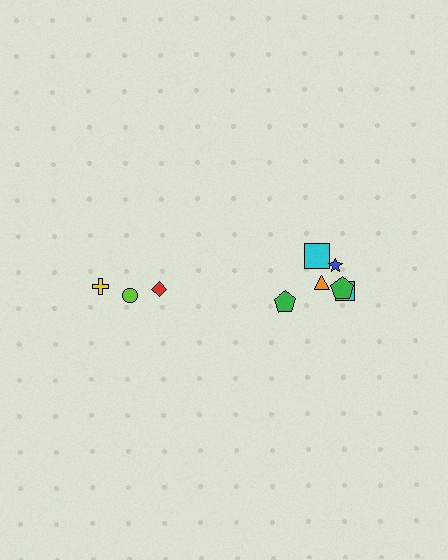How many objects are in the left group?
There are 3 objects.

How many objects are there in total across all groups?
There are 9 objects.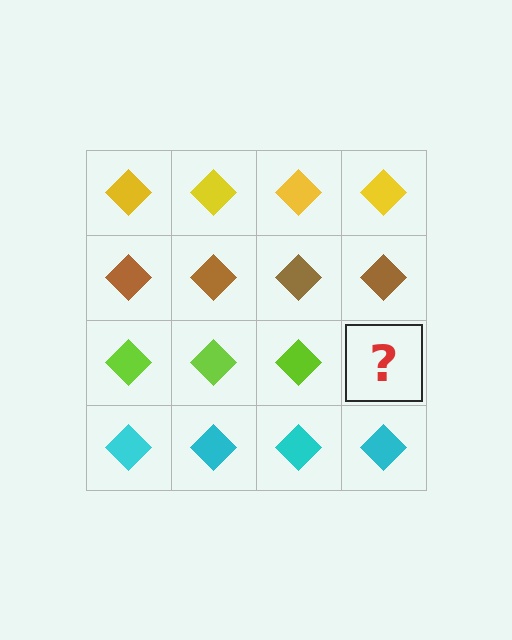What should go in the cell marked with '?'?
The missing cell should contain a lime diamond.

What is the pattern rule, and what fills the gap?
The rule is that each row has a consistent color. The gap should be filled with a lime diamond.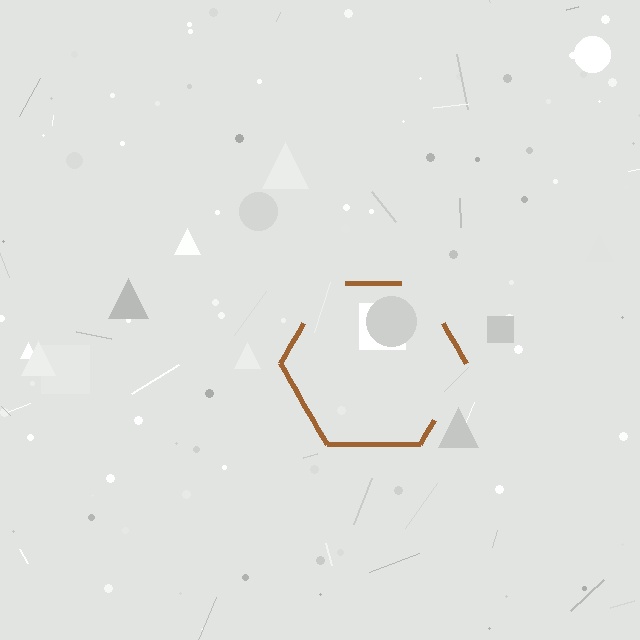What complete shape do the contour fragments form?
The contour fragments form a hexagon.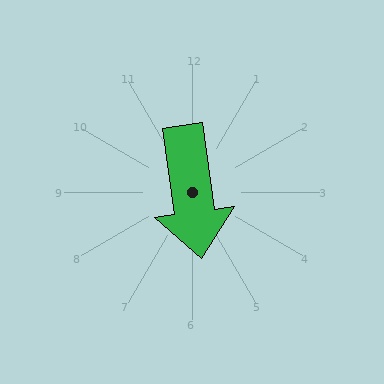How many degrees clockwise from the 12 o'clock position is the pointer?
Approximately 172 degrees.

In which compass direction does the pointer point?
South.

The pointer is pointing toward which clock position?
Roughly 6 o'clock.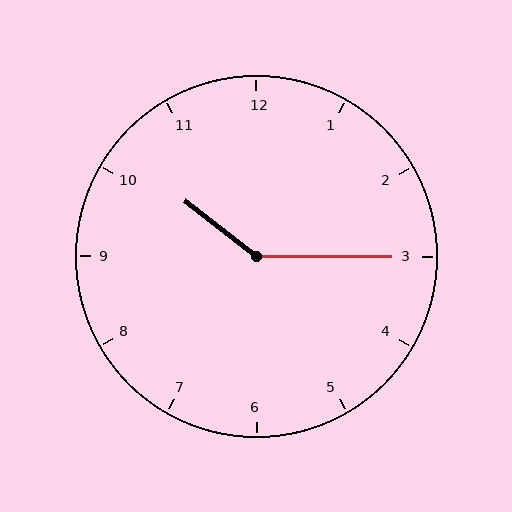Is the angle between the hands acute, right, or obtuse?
It is obtuse.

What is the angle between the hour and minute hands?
Approximately 142 degrees.